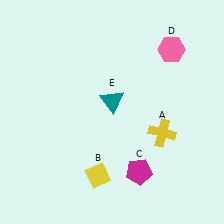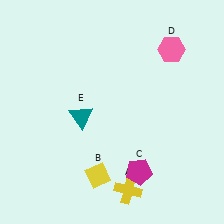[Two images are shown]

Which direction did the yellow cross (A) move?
The yellow cross (A) moved down.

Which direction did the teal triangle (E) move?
The teal triangle (E) moved left.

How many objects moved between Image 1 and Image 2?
2 objects moved between the two images.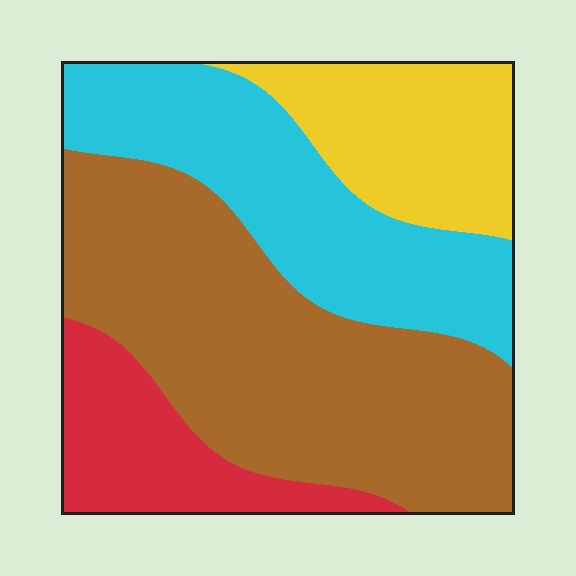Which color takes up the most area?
Brown, at roughly 45%.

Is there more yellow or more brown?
Brown.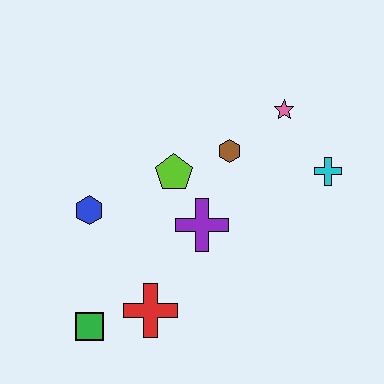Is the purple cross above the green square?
Yes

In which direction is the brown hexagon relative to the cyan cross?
The brown hexagon is to the left of the cyan cross.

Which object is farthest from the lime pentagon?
The green square is farthest from the lime pentagon.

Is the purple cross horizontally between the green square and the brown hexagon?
Yes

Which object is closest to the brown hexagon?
The lime pentagon is closest to the brown hexagon.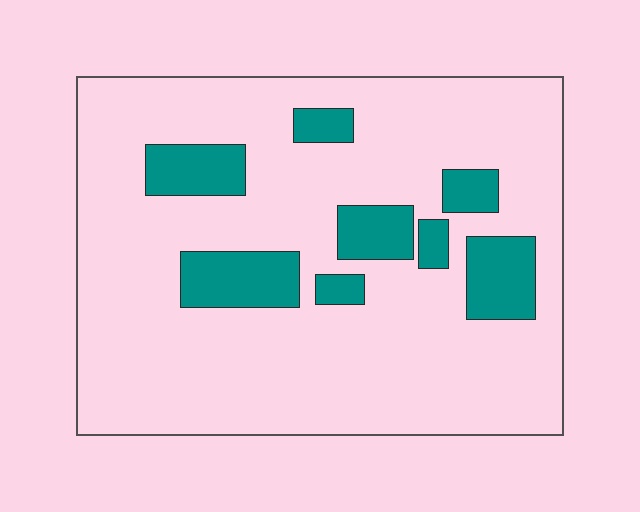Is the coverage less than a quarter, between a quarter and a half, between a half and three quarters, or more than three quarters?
Less than a quarter.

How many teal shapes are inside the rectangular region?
8.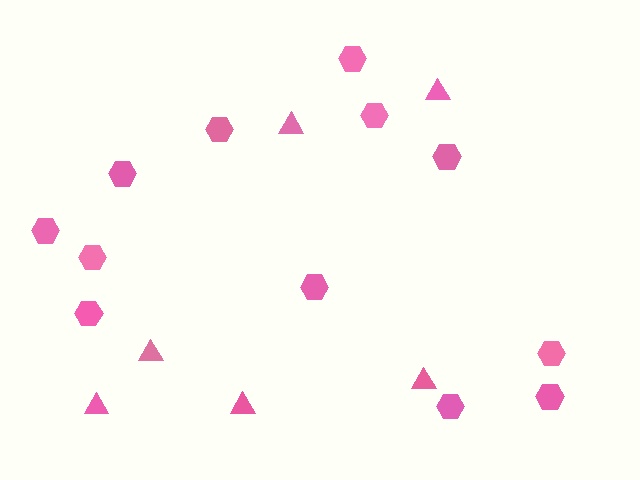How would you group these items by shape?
There are 2 groups: one group of triangles (6) and one group of hexagons (12).